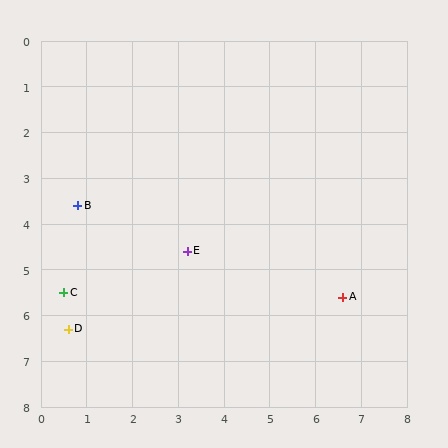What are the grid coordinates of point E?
Point E is at approximately (3.2, 4.6).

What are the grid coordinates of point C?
Point C is at approximately (0.5, 5.5).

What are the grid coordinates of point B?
Point B is at approximately (0.8, 3.6).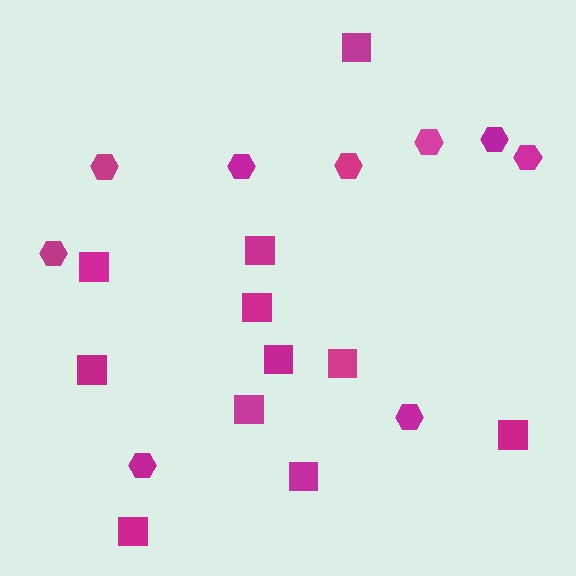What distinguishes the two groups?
There are 2 groups: one group of squares (11) and one group of hexagons (9).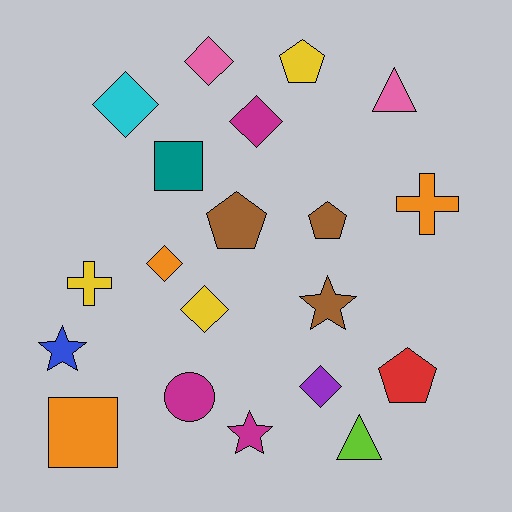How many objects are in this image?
There are 20 objects.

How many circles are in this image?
There is 1 circle.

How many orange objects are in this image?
There are 3 orange objects.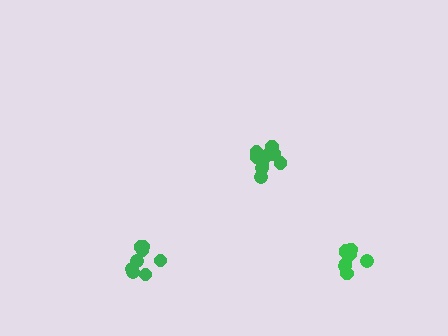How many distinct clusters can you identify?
There are 3 distinct clusters.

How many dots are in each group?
Group 1: 9 dots, Group 2: 11 dots, Group 3: 8 dots (28 total).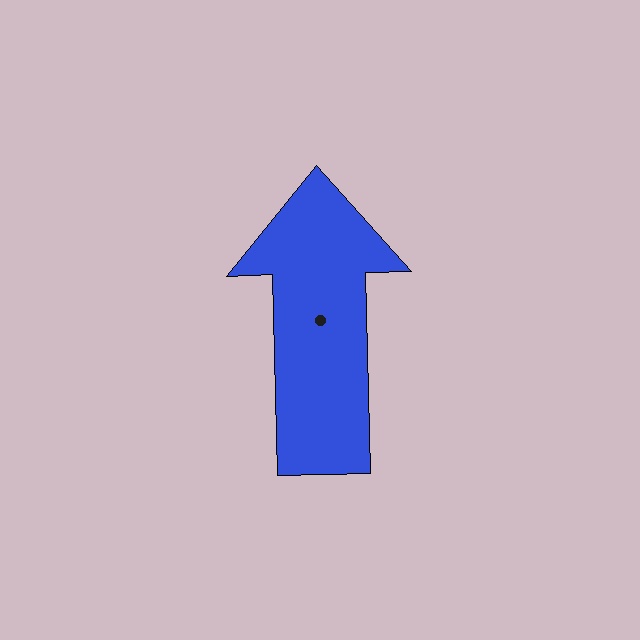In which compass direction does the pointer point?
North.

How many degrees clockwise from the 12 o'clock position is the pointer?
Approximately 359 degrees.